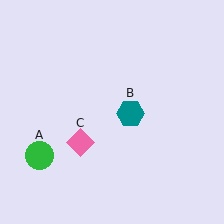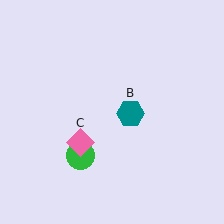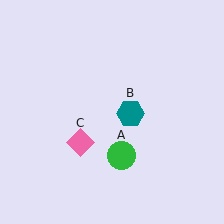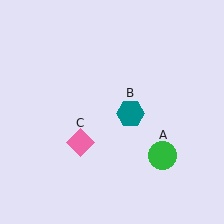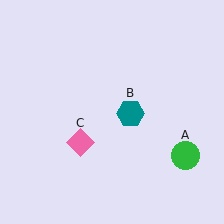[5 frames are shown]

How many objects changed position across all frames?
1 object changed position: green circle (object A).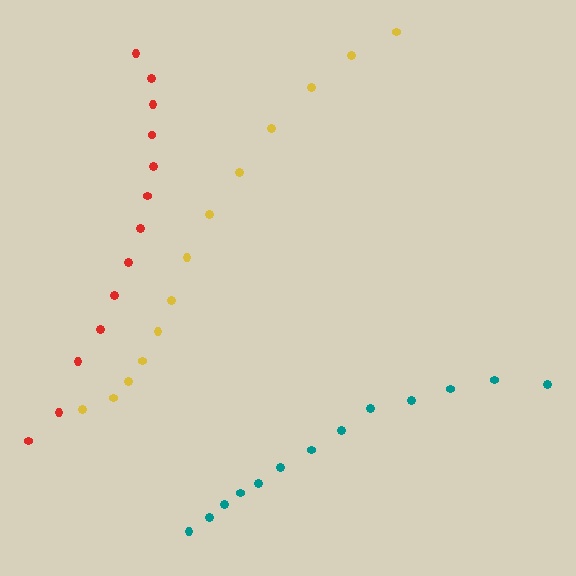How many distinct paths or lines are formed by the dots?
There are 3 distinct paths.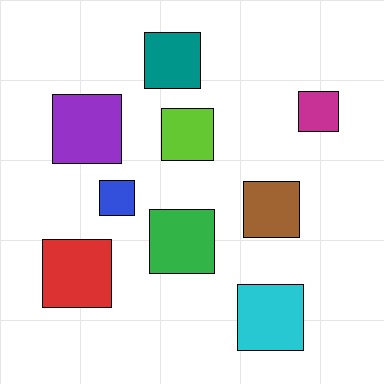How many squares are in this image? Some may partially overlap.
There are 9 squares.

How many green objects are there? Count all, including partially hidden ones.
There is 1 green object.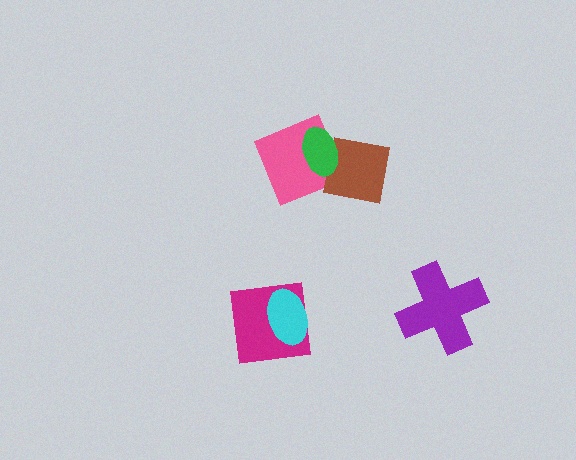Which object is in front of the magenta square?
The cyan ellipse is in front of the magenta square.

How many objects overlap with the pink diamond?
2 objects overlap with the pink diamond.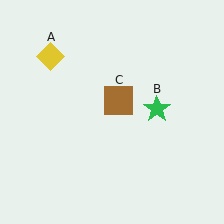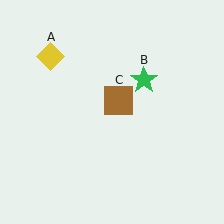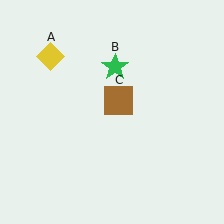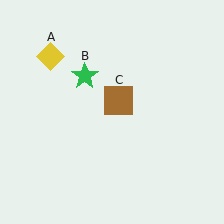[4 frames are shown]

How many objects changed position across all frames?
1 object changed position: green star (object B).